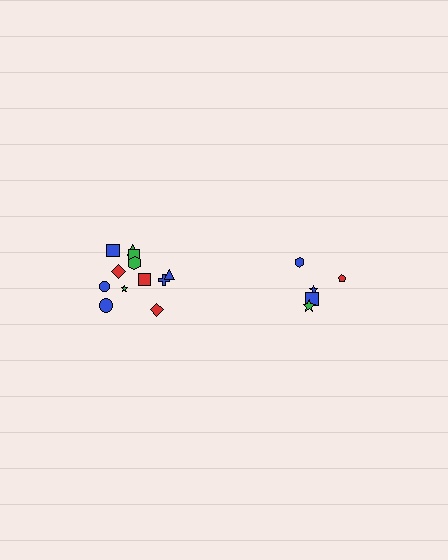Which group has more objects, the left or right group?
The left group.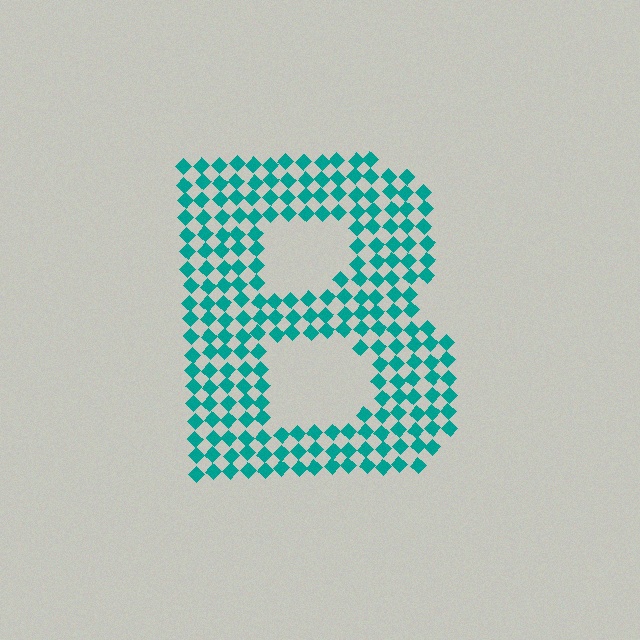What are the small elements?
The small elements are diamonds.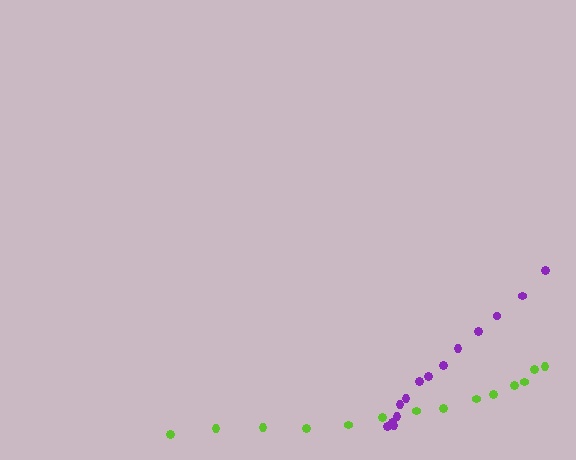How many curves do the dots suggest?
There are 2 distinct paths.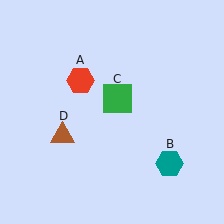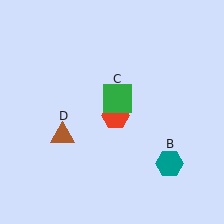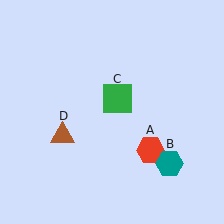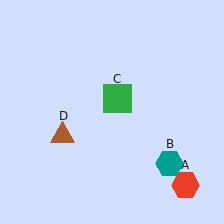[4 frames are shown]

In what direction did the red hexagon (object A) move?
The red hexagon (object A) moved down and to the right.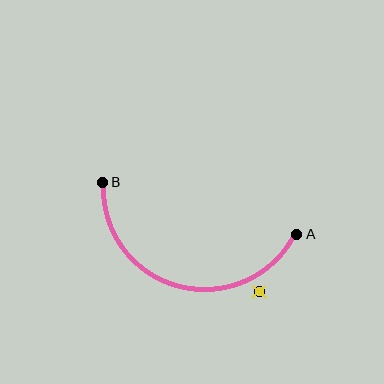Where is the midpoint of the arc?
The arc midpoint is the point on the curve farthest from the straight line joining A and B. It sits below that line.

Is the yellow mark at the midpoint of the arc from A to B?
No — the yellow mark does not lie on the arc at all. It sits slightly outside the curve.